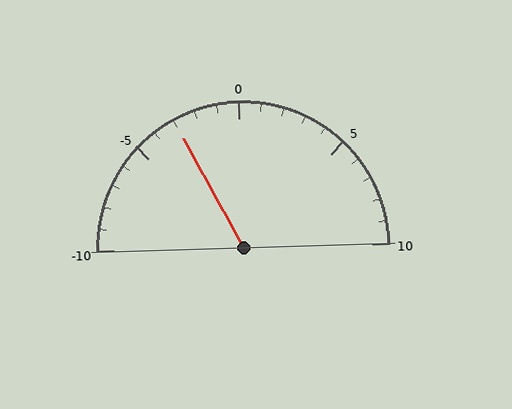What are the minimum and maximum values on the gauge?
The gauge ranges from -10 to 10.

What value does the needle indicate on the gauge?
The needle indicates approximately -3.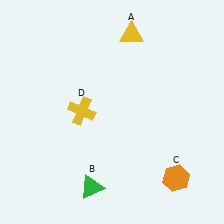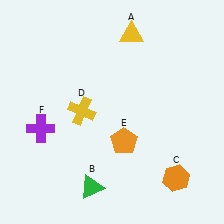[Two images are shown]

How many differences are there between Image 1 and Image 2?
There are 2 differences between the two images.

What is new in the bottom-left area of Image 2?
A purple cross (F) was added in the bottom-left area of Image 2.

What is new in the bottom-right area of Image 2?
An orange pentagon (E) was added in the bottom-right area of Image 2.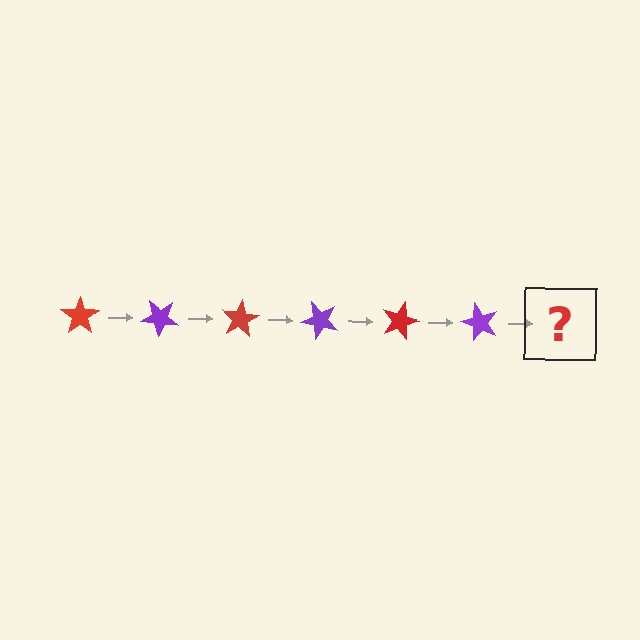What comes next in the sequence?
The next element should be a red star, rotated 240 degrees from the start.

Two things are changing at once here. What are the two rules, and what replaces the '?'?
The two rules are that it rotates 40 degrees each step and the color cycles through red and purple. The '?' should be a red star, rotated 240 degrees from the start.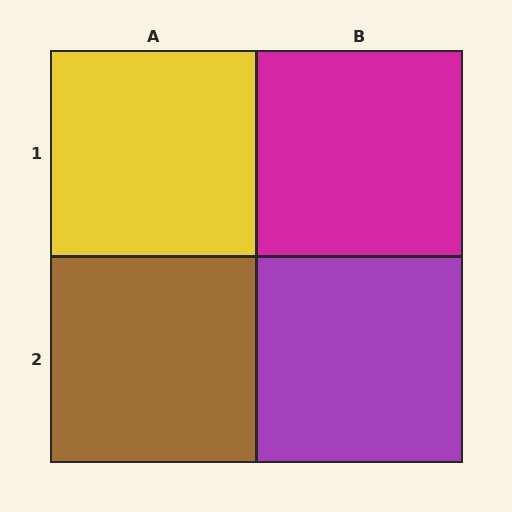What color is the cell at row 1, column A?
Yellow.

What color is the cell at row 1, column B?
Magenta.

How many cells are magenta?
1 cell is magenta.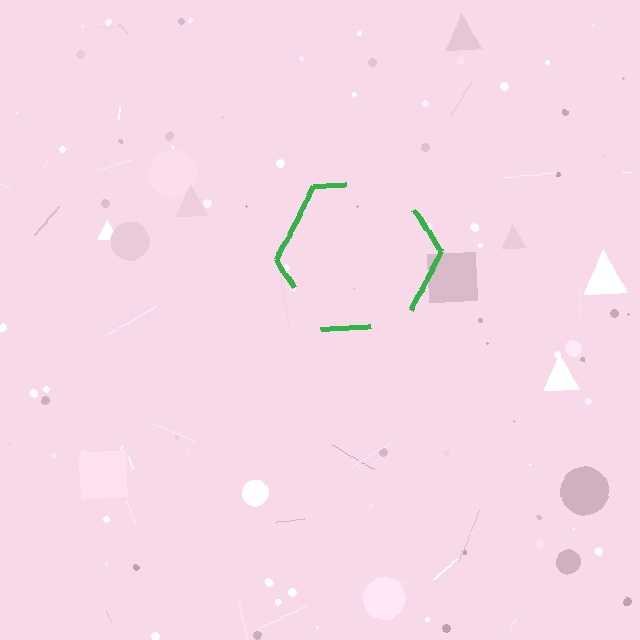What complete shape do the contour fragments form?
The contour fragments form a hexagon.